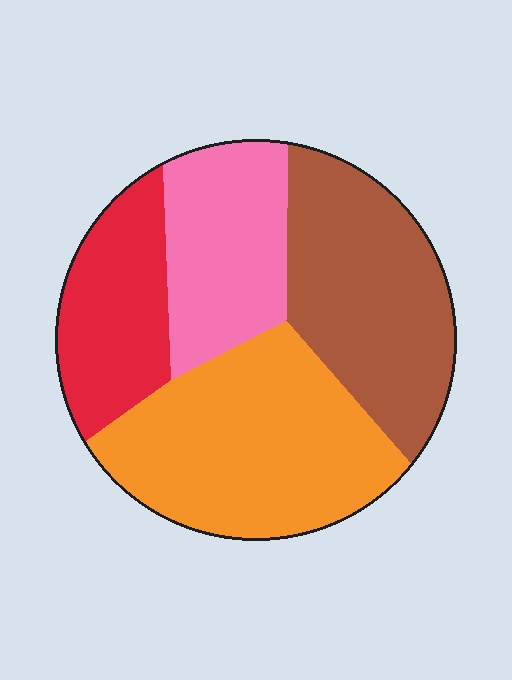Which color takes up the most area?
Orange, at roughly 35%.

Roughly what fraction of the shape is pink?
Pink covers about 20% of the shape.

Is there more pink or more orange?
Orange.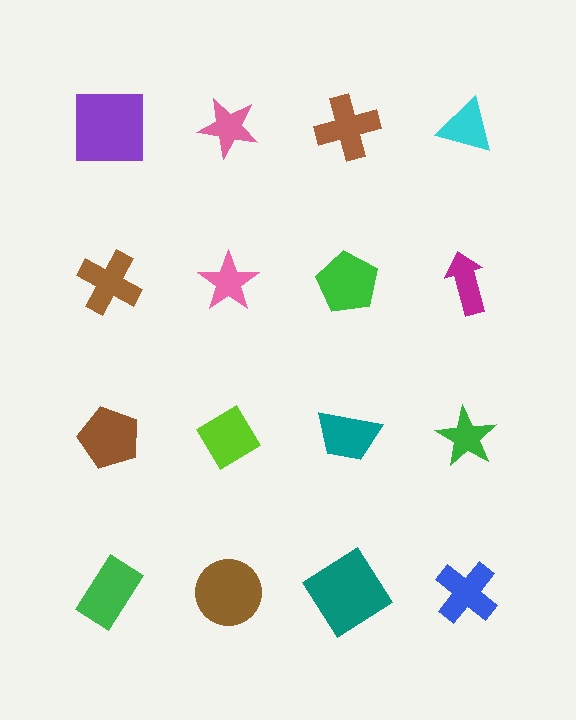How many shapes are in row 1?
4 shapes.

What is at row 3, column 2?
A lime diamond.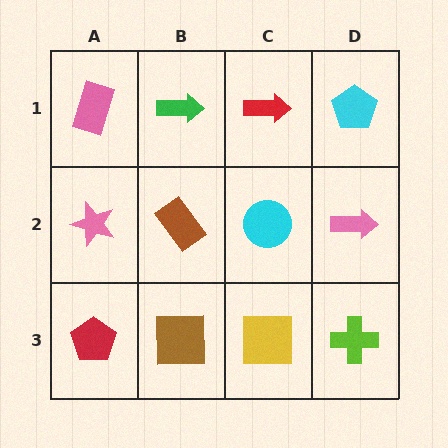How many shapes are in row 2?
4 shapes.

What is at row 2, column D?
A pink arrow.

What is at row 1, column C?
A red arrow.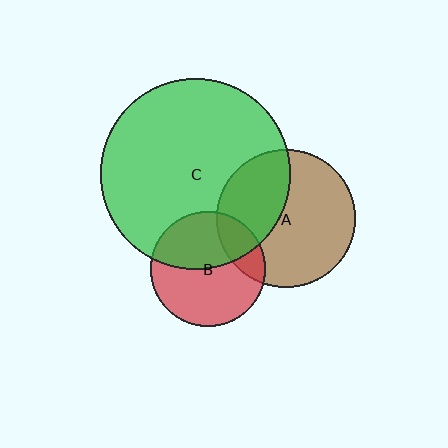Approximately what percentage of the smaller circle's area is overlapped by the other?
Approximately 20%.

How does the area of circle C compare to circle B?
Approximately 2.7 times.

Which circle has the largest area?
Circle C (green).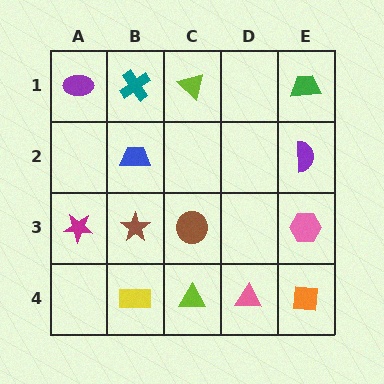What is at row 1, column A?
A purple ellipse.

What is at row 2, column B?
A blue trapezoid.